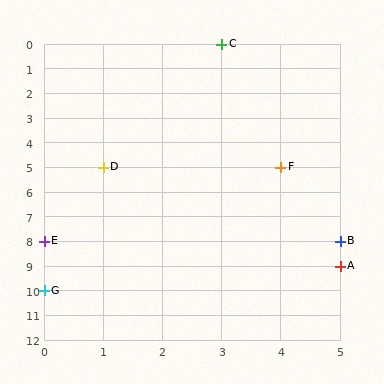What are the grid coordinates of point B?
Point B is at grid coordinates (5, 8).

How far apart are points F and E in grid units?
Points F and E are 4 columns and 3 rows apart (about 5.0 grid units diagonally).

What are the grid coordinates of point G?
Point G is at grid coordinates (0, 10).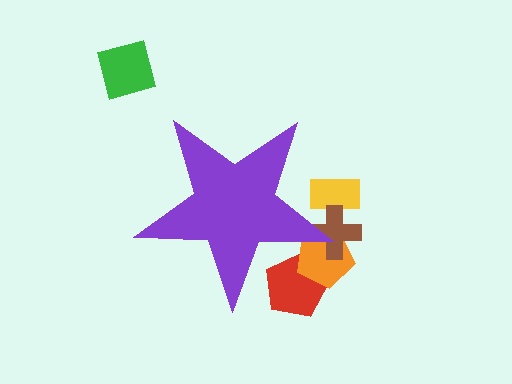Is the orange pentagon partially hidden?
Yes, the orange pentagon is partially hidden behind the purple star.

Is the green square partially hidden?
No, the green square is fully visible.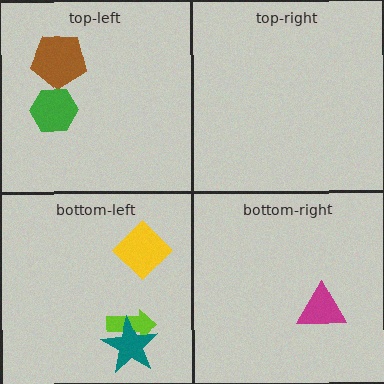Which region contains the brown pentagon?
The top-left region.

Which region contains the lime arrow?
The bottom-left region.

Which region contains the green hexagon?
The top-left region.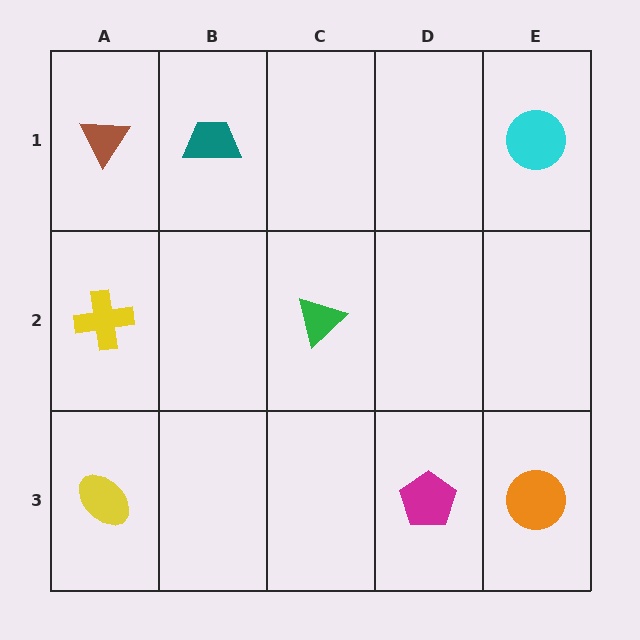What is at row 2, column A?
A yellow cross.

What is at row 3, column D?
A magenta pentagon.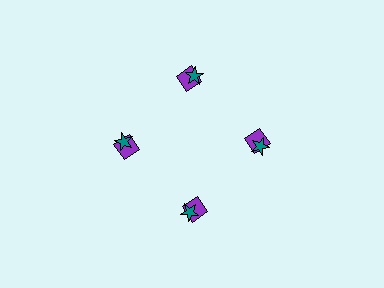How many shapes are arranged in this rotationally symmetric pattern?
There are 8 shapes, arranged in 4 groups of 2.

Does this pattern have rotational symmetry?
Yes, this pattern has 4-fold rotational symmetry. It looks the same after rotating 90 degrees around the center.